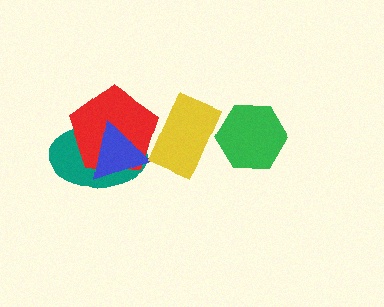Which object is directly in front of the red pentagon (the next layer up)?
The blue triangle is directly in front of the red pentagon.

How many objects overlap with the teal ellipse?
2 objects overlap with the teal ellipse.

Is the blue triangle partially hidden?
No, no other shape covers it.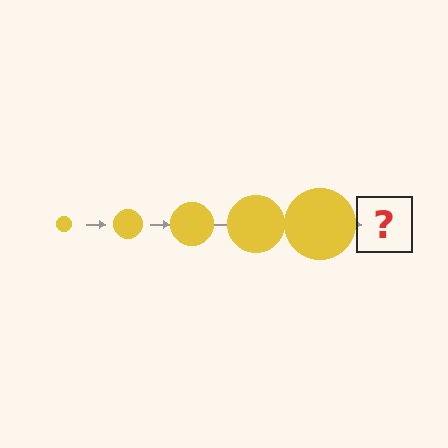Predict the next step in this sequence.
The next step is a yellow circle, larger than the previous one.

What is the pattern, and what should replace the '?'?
The pattern is that the circle gets progressively larger each step. The '?' should be a yellow circle, larger than the previous one.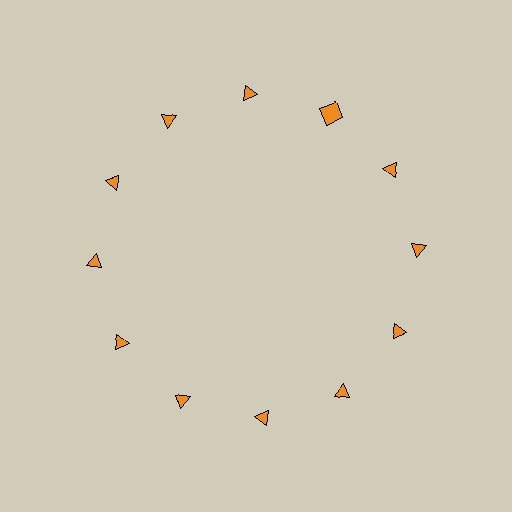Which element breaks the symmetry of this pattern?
The orange square at roughly the 1 o'clock position breaks the symmetry. All other shapes are orange triangles.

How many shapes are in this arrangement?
There are 12 shapes arranged in a ring pattern.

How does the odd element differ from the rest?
It has a different shape: square instead of triangle.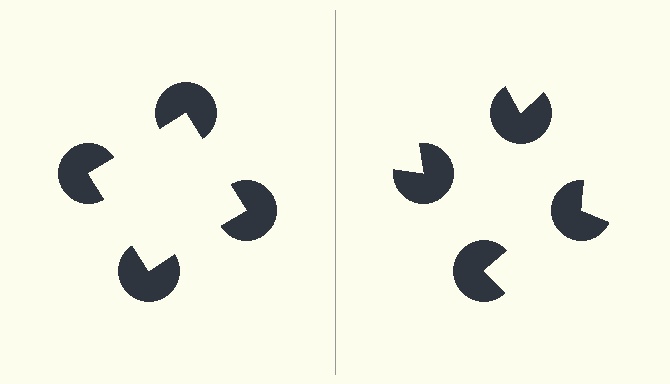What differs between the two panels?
The pac-man discs are positioned identically on both sides; only the wedge orientations differ. On the left they align to a square; on the right they are misaligned.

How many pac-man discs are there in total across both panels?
8 — 4 on each side.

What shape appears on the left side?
An illusory square.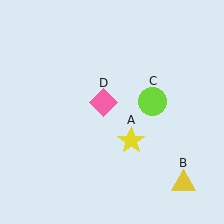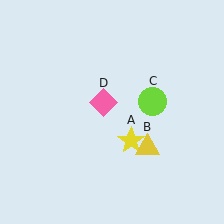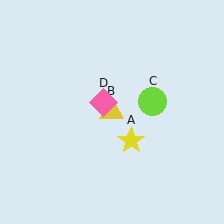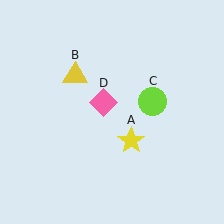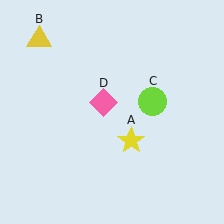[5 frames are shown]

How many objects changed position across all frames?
1 object changed position: yellow triangle (object B).